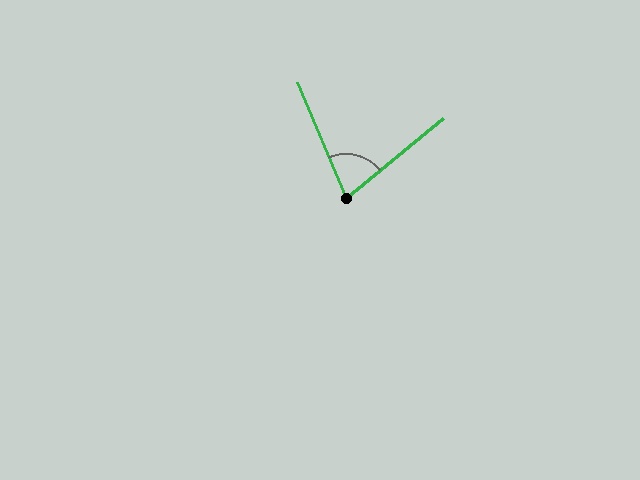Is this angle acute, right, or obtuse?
It is acute.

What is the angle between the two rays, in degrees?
Approximately 73 degrees.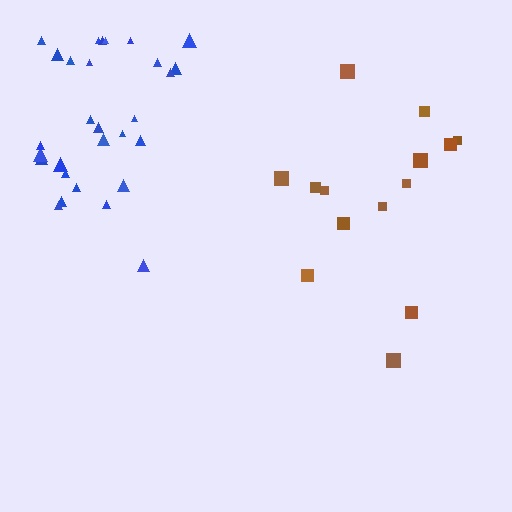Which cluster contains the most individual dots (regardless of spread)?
Blue (29).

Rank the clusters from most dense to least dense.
blue, brown.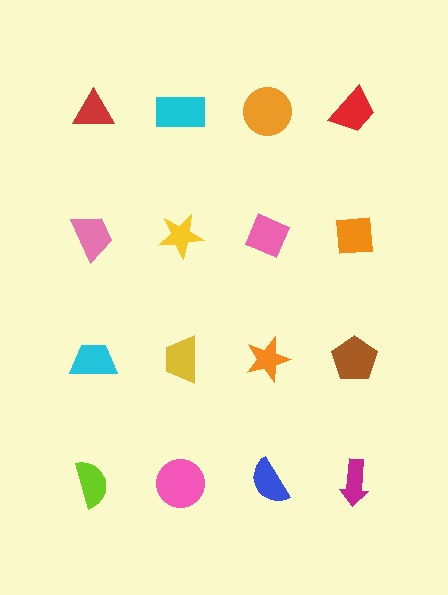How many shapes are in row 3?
4 shapes.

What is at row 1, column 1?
A red triangle.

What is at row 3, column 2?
A yellow trapezoid.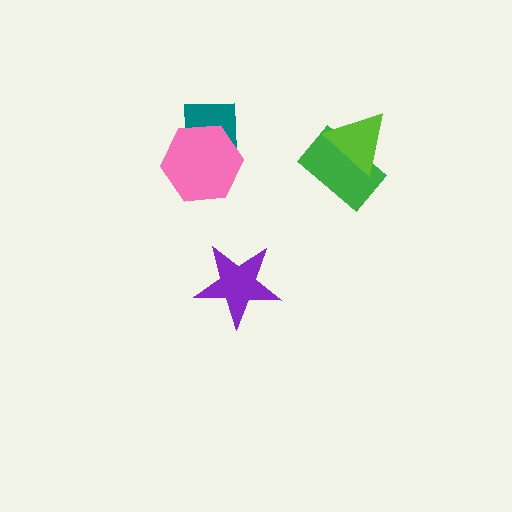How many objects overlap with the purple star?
0 objects overlap with the purple star.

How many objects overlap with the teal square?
1 object overlaps with the teal square.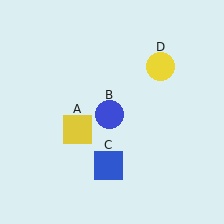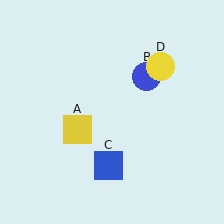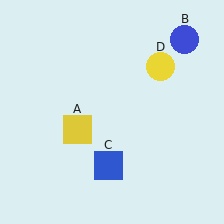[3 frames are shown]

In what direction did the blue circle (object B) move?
The blue circle (object B) moved up and to the right.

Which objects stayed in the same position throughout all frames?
Yellow square (object A) and blue square (object C) and yellow circle (object D) remained stationary.